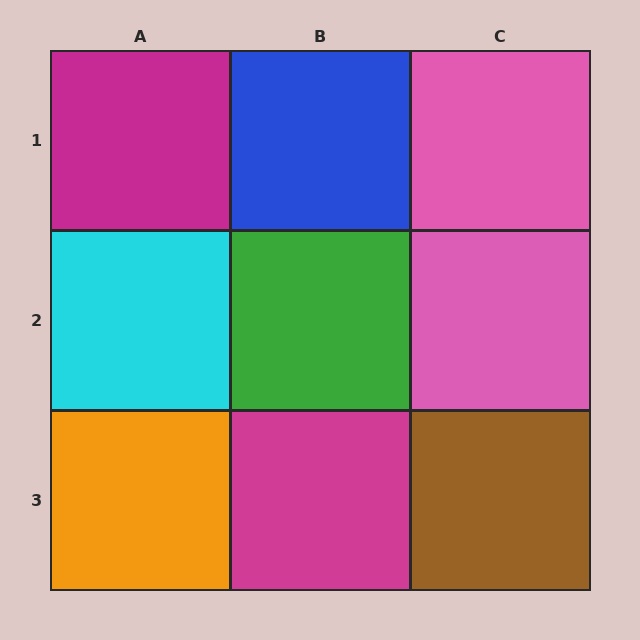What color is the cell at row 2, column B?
Green.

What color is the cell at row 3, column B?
Magenta.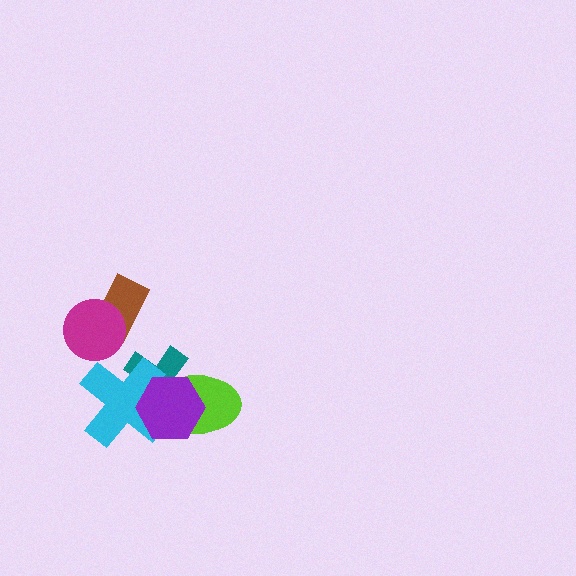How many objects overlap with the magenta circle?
1 object overlaps with the magenta circle.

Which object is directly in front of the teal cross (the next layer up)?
The lime ellipse is directly in front of the teal cross.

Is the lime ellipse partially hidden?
Yes, it is partially covered by another shape.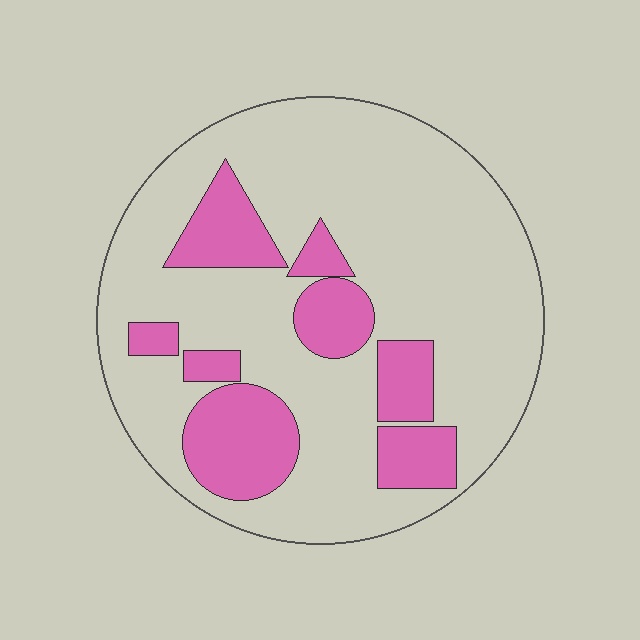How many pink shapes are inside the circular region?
8.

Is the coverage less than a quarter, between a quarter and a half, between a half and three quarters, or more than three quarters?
Less than a quarter.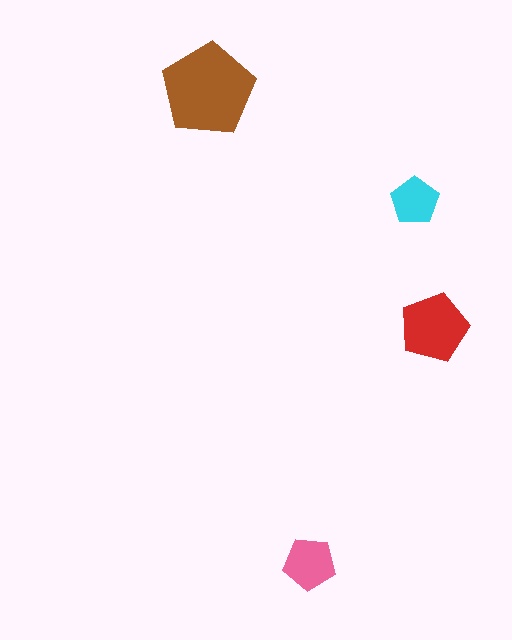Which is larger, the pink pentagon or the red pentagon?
The red one.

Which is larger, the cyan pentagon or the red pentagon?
The red one.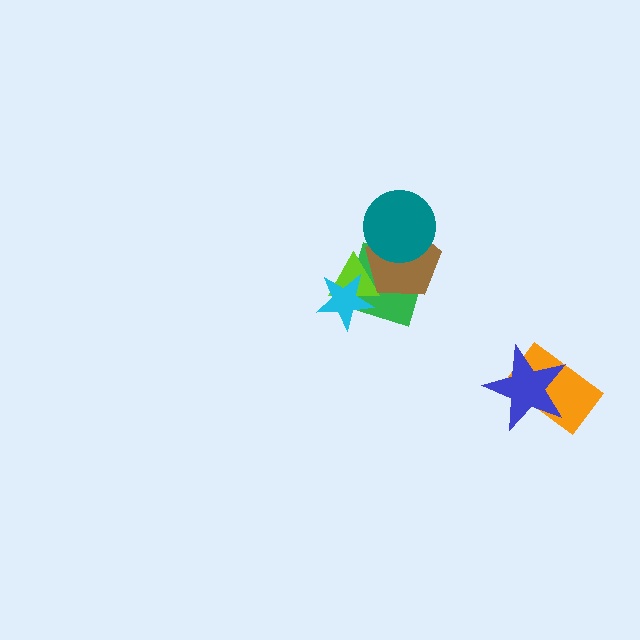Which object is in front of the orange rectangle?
The blue star is in front of the orange rectangle.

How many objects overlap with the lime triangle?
3 objects overlap with the lime triangle.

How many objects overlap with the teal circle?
2 objects overlap with the teal circle.